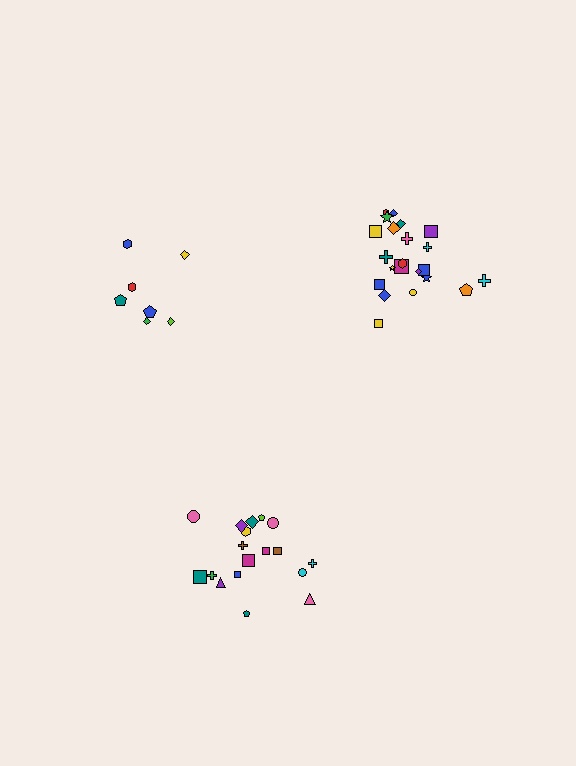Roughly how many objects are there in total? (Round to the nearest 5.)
Roughly 45 objects in total.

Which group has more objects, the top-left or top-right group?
The top-right group.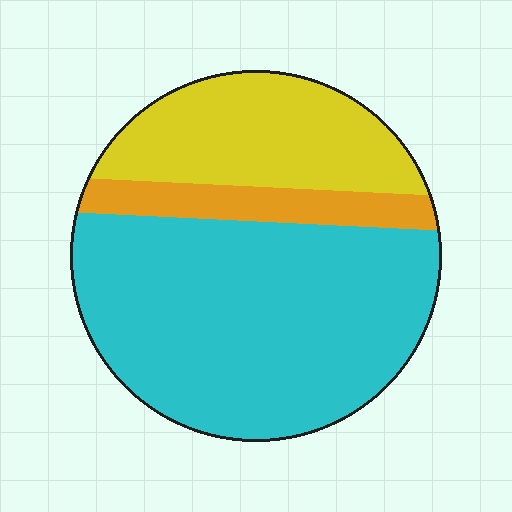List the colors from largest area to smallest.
From largest to smallest: cyan, yellow, orange.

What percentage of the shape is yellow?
Yellow covers about 25% of the shape.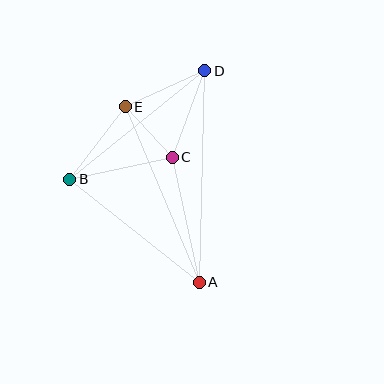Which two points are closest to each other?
Points C and E are closest to each other.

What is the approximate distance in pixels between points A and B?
The distance between A and B is approximately 166 pixels.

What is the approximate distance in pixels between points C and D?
The distance between C and D is approximately 92 pixels.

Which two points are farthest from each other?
Points A and D are farthest from each other.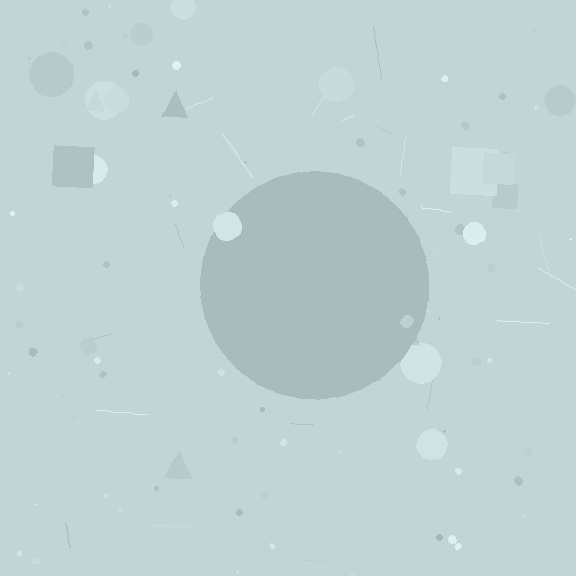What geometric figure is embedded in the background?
A circle is embedded in the background.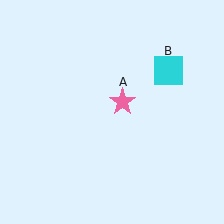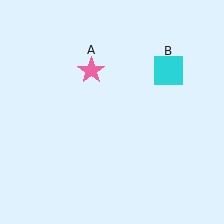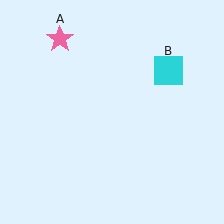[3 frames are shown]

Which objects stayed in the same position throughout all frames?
Cyan square (object B) remained stationary.